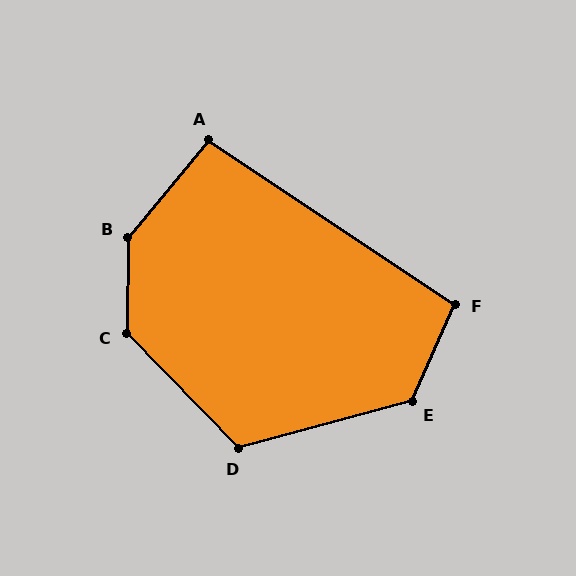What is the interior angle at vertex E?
Approximately 129 degrees (obtuse).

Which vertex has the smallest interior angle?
A, at approximately 96 degrees.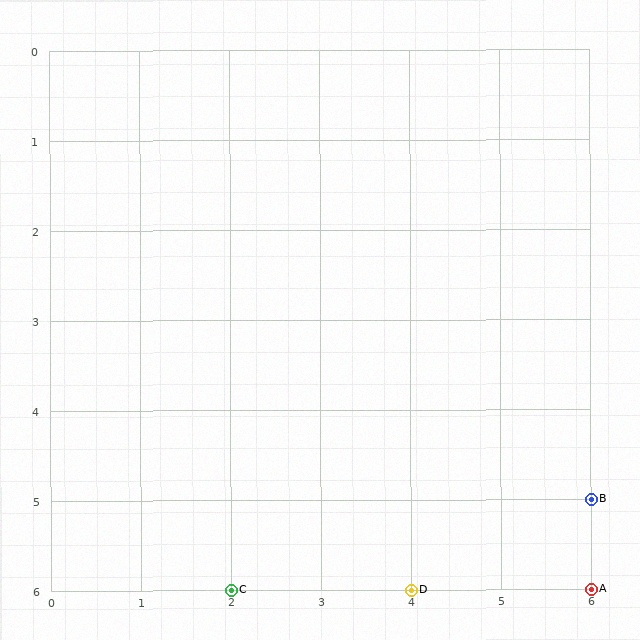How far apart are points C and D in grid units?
Points C and D are 2 columns apart.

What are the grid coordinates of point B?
Point B is at grid coordinates (6, 5).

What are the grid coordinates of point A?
Point A is at grid coordinates (6, 6).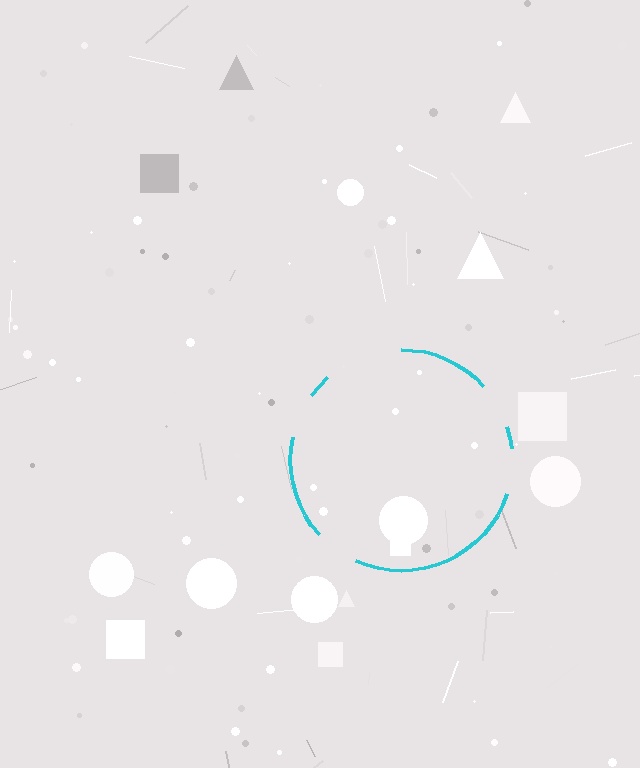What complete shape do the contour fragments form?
The contour fragments form a circle.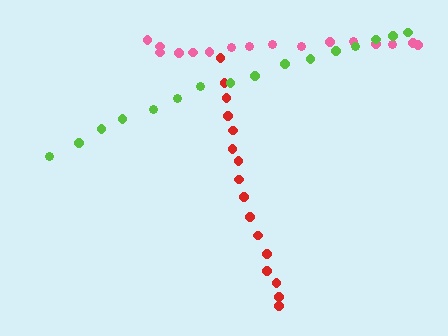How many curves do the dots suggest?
There are 3 distinct paths.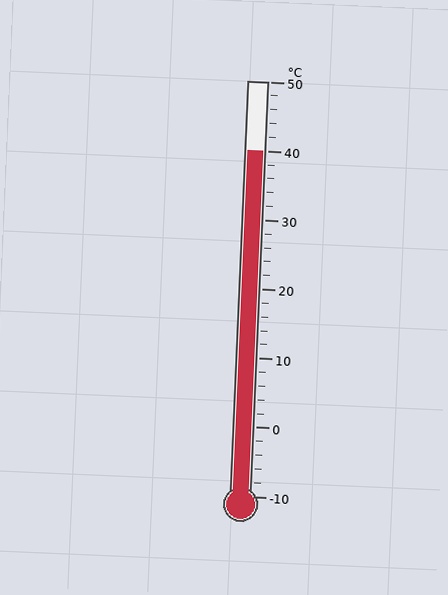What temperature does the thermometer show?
The thermometer shows approximately 40°C.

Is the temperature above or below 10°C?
The temperature is above 10°C.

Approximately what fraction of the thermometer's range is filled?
The thermometer is filled to approximately 85% of its range.